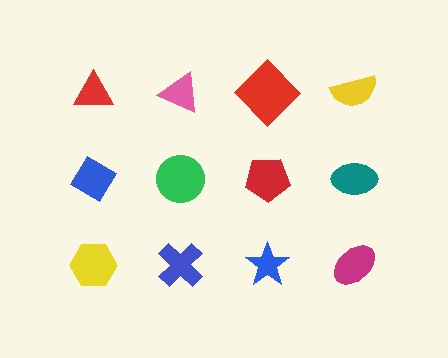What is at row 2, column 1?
A blue diamond.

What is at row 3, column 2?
A blue cross.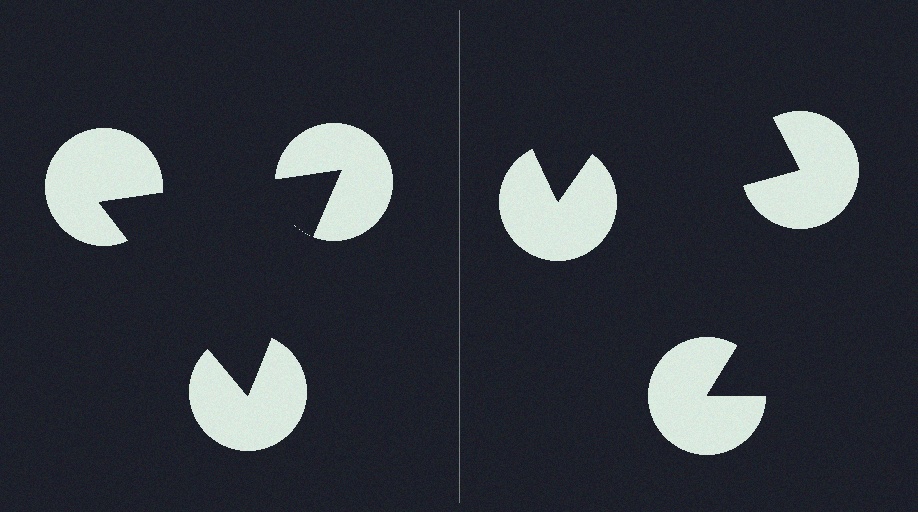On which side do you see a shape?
An illusory triangle appears on the left side. On the right side the wedge cuts are rotated, so no coherent shape forms.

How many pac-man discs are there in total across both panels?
6 — 3 on each side.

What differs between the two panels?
The pac-man discs are positioned identically on both sides; only the wedge orientations differ. On the left they align to a triangle; on the right they are misaligned.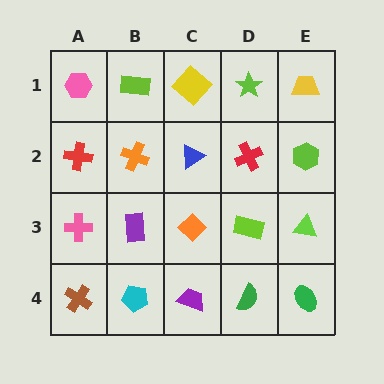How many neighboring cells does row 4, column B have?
3.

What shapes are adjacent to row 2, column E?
A yellow trapezoid (row 1, column E), a lime triangle (row 3, column E), a red cross (row 2, column D).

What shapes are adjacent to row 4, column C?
An orange diamond (row 3, column C), a cyan pentagon (row 4, column B), a green semicircle (row 4, column D).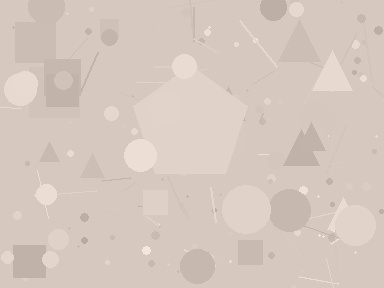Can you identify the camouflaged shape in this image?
The camouflaged shape is a pentagon.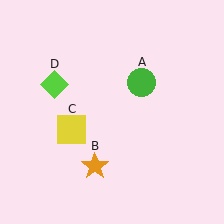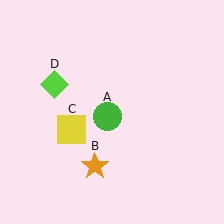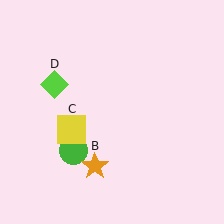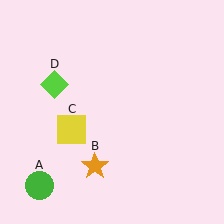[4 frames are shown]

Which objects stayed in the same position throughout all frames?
Orange star (object B) and yellow square (object C) and lime diamond (object D) remained stationary.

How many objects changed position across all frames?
1 object changed position: green circle (object A).